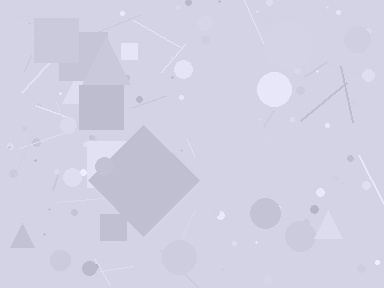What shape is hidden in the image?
A diamond is hidden in the image.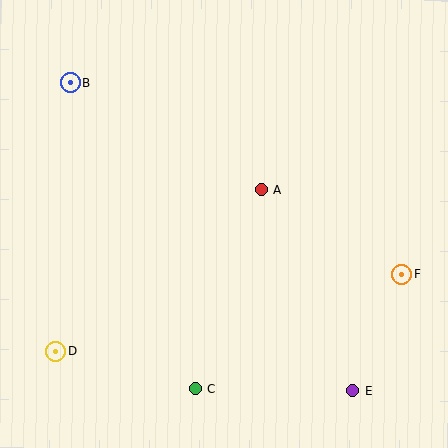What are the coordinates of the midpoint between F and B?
The midpoint between F and B is at (236, 179).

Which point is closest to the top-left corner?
Point B is closest to the top-left corner.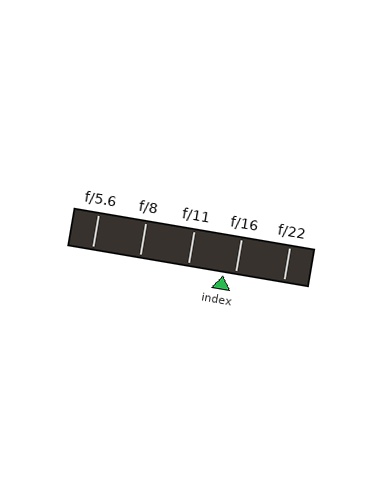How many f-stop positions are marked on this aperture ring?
There are 5 f-stop positions marked.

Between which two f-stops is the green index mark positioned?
The index mark is between f/11 and f/16.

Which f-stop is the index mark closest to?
The index mark is closest to f/16.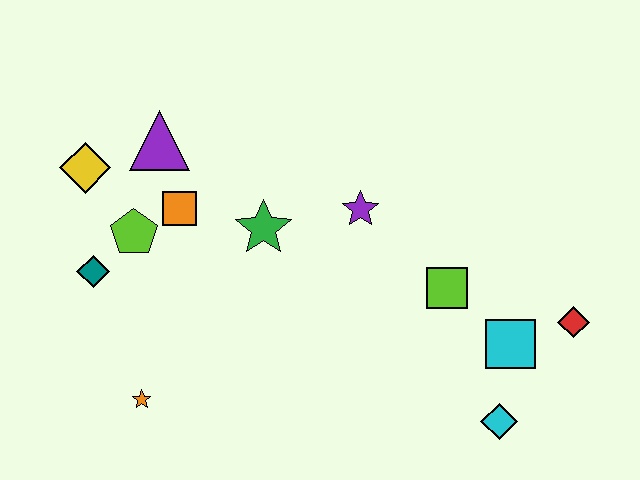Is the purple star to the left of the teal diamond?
No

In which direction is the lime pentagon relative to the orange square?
The lime pentagon is to the left of the orange square.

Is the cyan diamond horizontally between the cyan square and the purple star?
Yes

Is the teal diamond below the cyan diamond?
No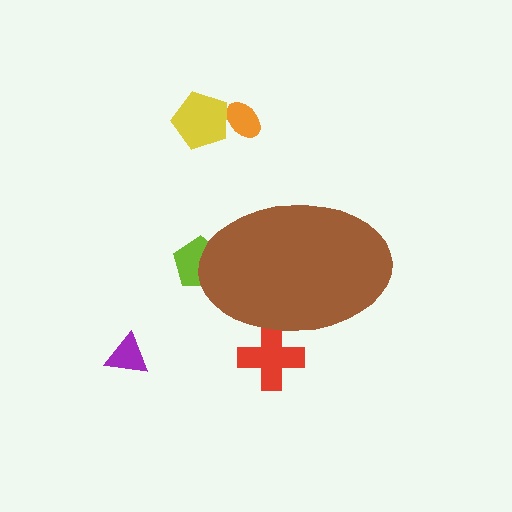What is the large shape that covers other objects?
A brown ellipse.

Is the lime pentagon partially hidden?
Yes, the lime pentagon is partially hidden behind the brown ellipse.